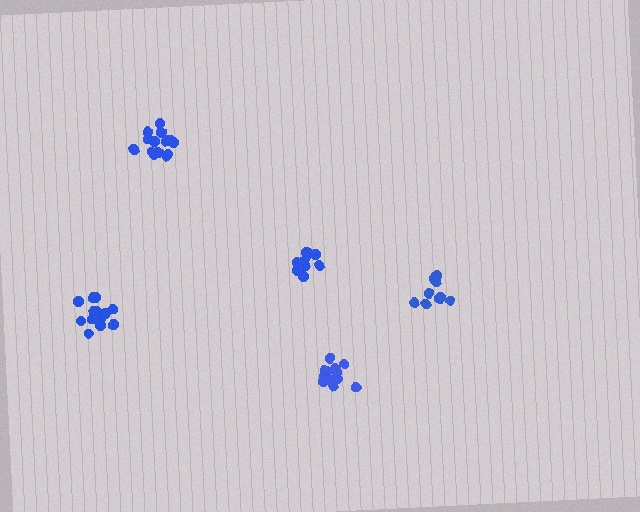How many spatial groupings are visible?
There are 5 spatial groupings.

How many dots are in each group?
Group 1: 14 dots, Group 2: 9 dots, Group 3: 10 dots, Group 4: 14 dots, Group 5: 12 dots (59 total).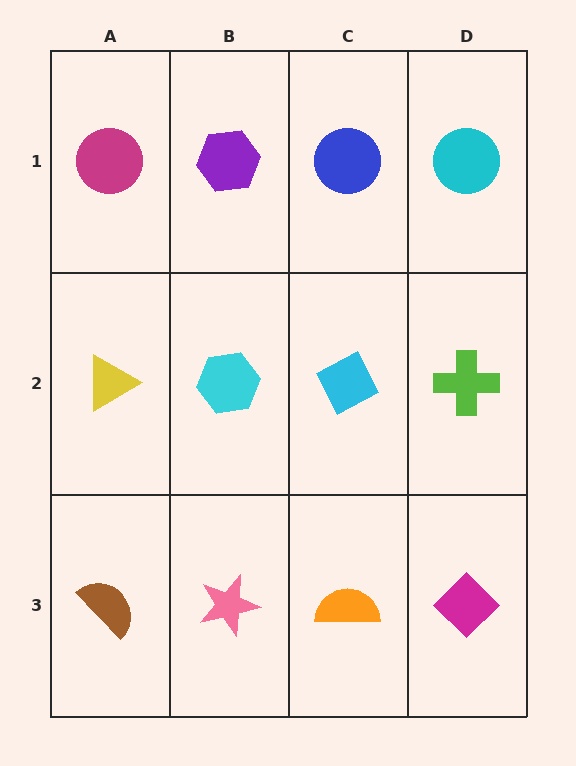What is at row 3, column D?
A magenta diamond.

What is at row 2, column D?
A lime cross.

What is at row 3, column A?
A brown semicircle.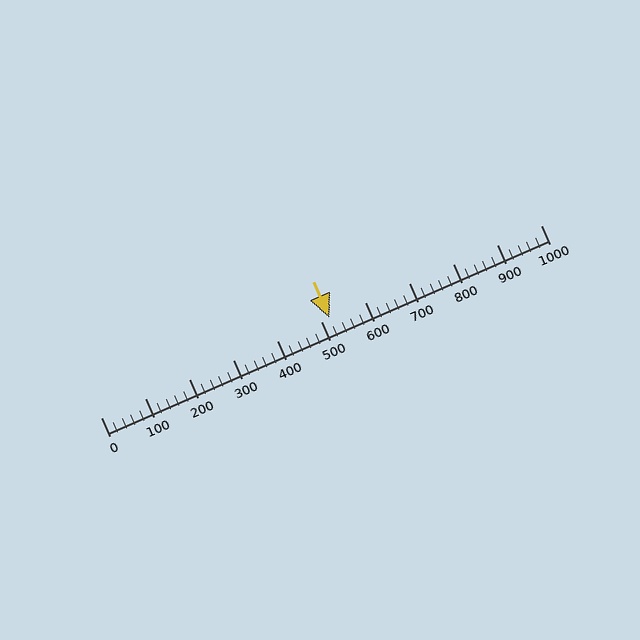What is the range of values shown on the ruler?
The ruler shows values from 0 to 1000.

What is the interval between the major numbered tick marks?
The major tick marks are spaced 100 units apart.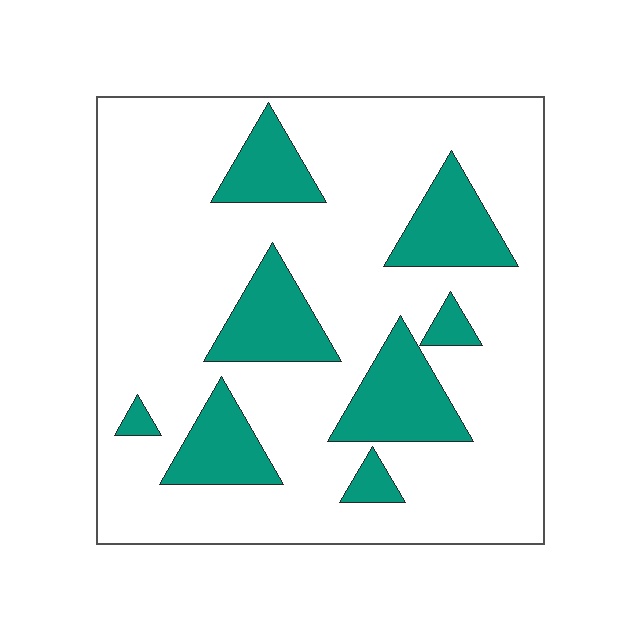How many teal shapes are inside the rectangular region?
8.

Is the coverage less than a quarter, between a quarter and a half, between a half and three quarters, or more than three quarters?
Less than a quarter.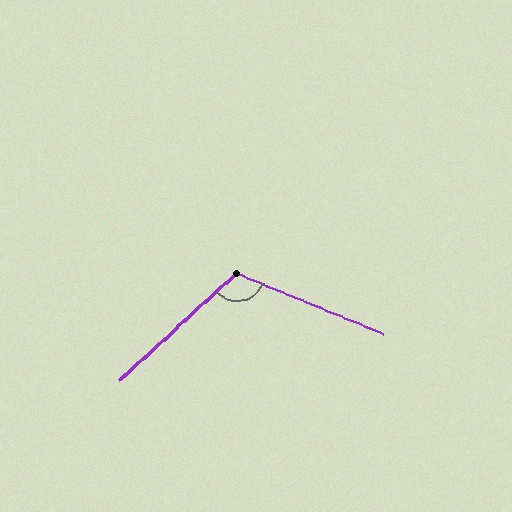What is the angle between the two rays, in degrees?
Approximately 115 degrees.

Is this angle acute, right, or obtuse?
It is obtuse.